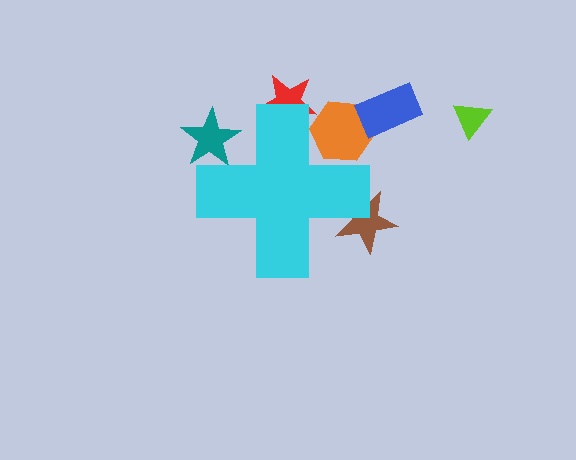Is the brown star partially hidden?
Yes, the brown star is partially hidden behind the cyan cross.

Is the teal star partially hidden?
Yes, the teal star is partially hidden behind the cyan cross.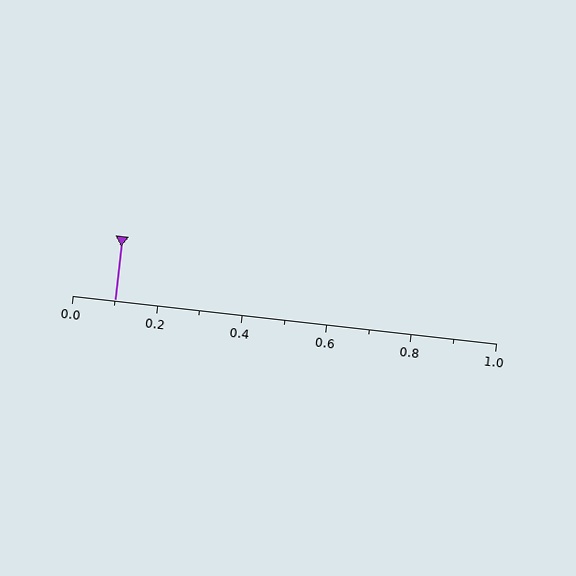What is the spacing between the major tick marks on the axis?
The major ticks are spaced 0.2 apart.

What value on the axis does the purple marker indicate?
The marker indicates approximately 0.1.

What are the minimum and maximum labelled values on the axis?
The axis runs from 0.0 to 1.0.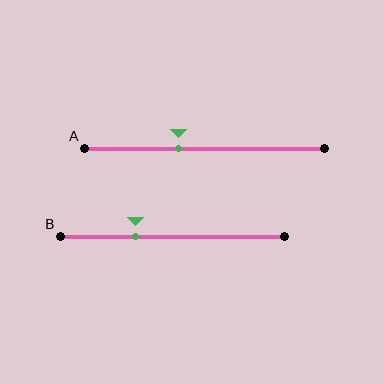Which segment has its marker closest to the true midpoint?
Segment A has its marker closest to the true midpoint.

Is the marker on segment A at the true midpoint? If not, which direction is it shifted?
No, the marker on segment A is shifted to the left by about 10% of the segment length.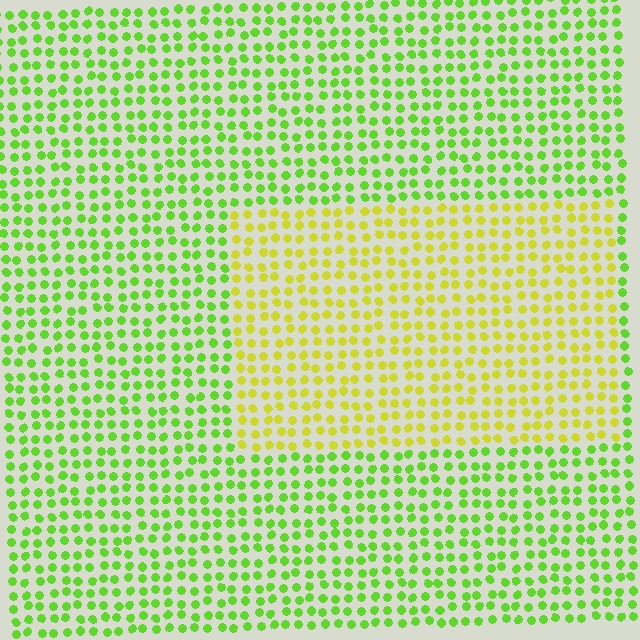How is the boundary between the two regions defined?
The boundary is defined purely by a slight shift in hue (about 38 degrees). Spacing, size, and orientation are identical on both sides.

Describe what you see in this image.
The image is filled with small lime elements in a uniform arrangement. A rectangle-shaped region is visible where the elements are tinted to a slightly different hue, forming a subtle color boundary.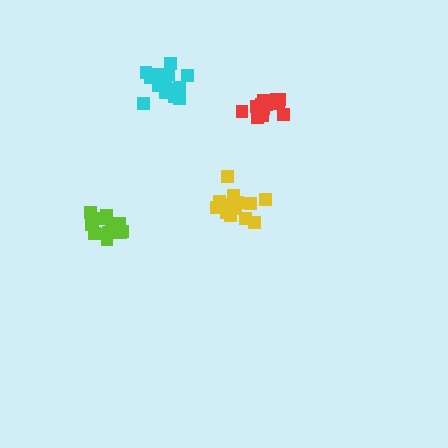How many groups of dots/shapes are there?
There are 4 groups.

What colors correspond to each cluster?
The clusters are colored: lime, yellow, cyan, red.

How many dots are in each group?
Group 1: 15 dots, Group 2: 14 dots, Group 3: 15 dots, Group 4: 14 dots (58 total).